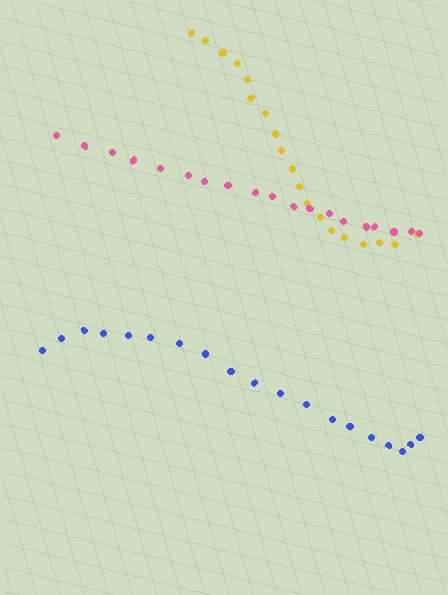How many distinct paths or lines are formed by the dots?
There are 3 distinct paths.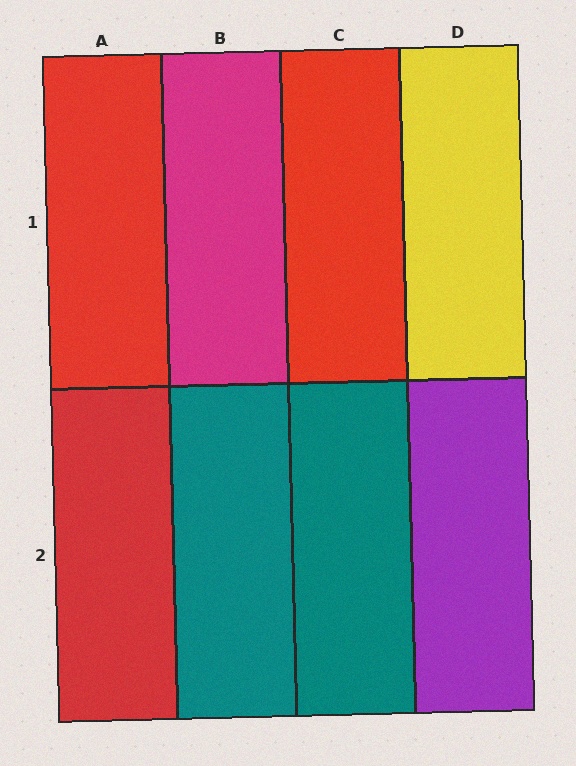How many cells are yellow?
1 cell is yellow.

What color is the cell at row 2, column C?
Teal.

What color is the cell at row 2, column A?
Red.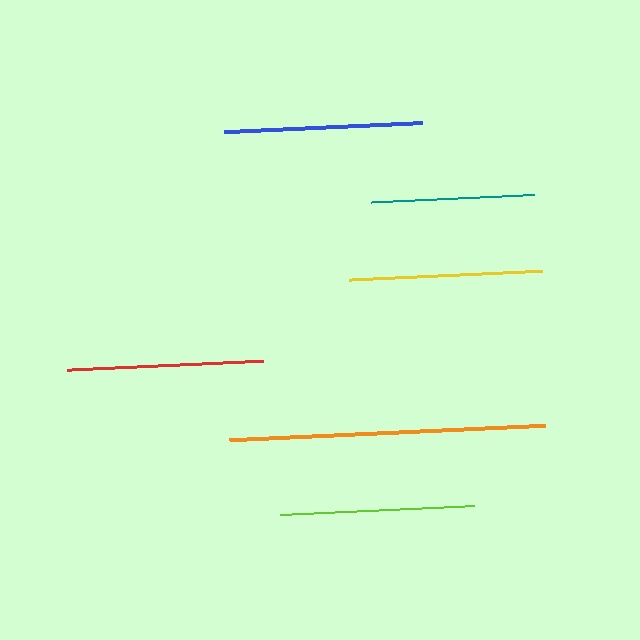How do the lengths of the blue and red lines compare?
The blue and red lines are approximately the same length.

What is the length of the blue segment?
The blue segment is approximately 198 pixels long.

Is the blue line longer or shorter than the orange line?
The orange line is longer than the blue line.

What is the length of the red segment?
The red segment is approximately 196 pixels long.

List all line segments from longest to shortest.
From longest to shortest: orange, blue, red, lime, yellow, teal.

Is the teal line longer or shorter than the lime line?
The lime line is longer than the teal line.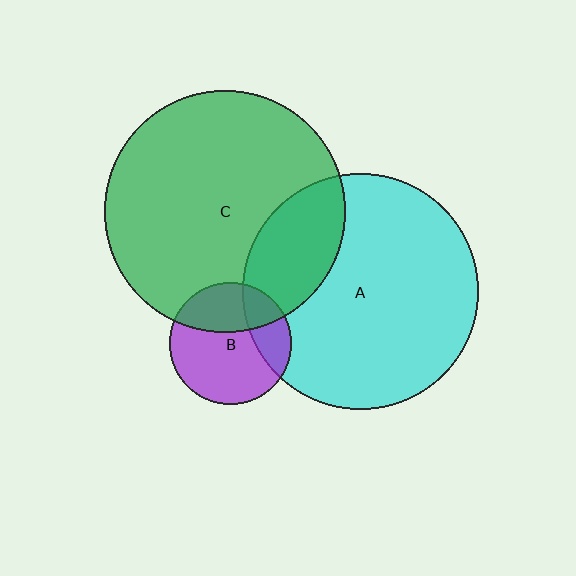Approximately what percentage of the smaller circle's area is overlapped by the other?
Approximately 25%.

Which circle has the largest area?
Circle C (green).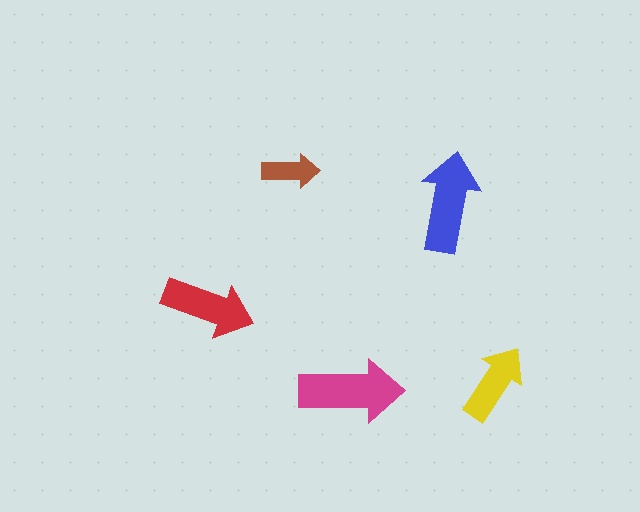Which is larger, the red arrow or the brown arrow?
The red one.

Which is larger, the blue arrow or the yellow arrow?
The blue one.